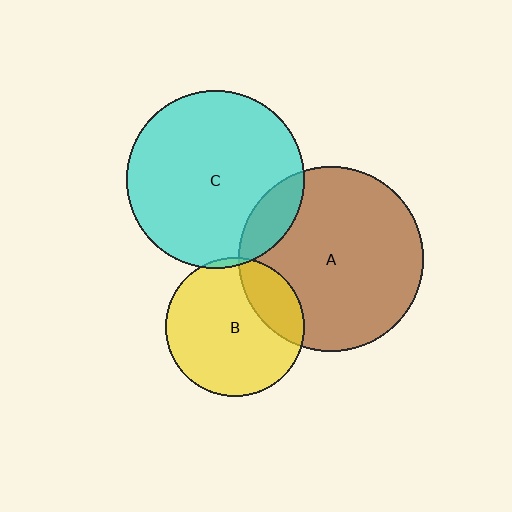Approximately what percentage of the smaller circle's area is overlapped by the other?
Approximately 5%.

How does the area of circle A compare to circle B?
Approximately 1.8 times.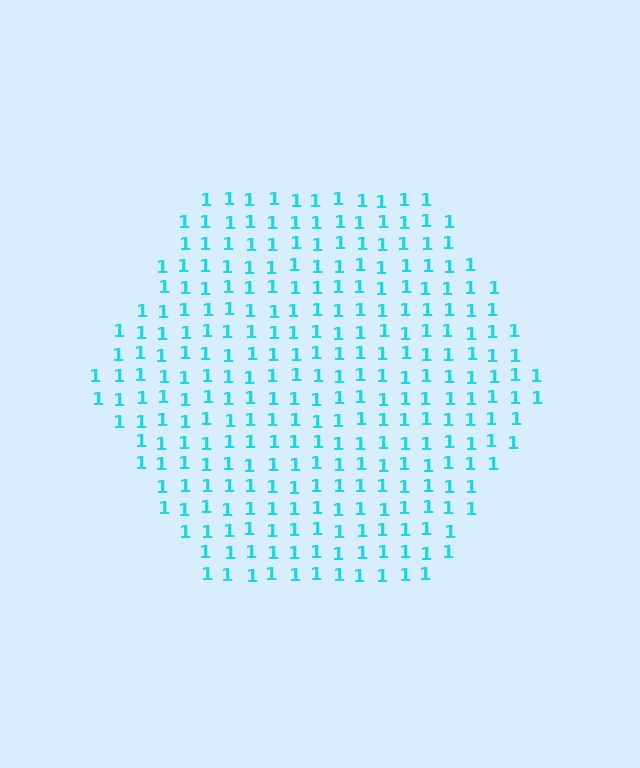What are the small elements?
The small elements are digit 1's.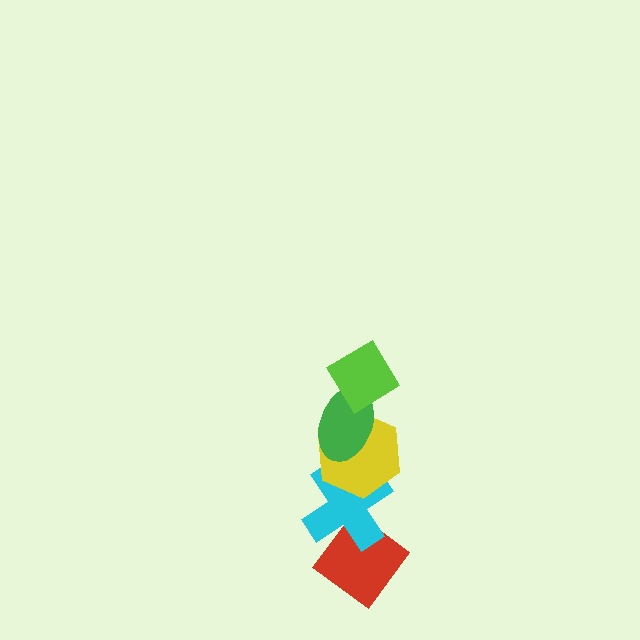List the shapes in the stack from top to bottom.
From top to bottom: the lime diamond, the green ellipse, the yellow hexagon, the cyan cross, the red diamond.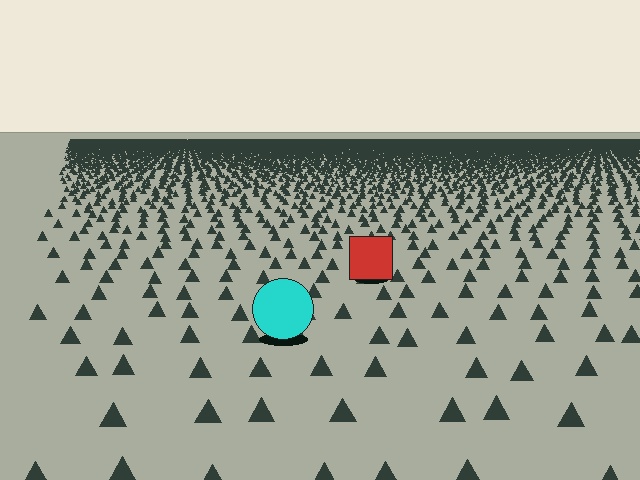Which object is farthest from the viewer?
The red square is farthest from the viewer. It appears smaller and the ground texture around it is denser.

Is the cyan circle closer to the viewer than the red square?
Yes. The cyan circle is closer — you can tell from the texture gradient: the ground texture is coarser near it.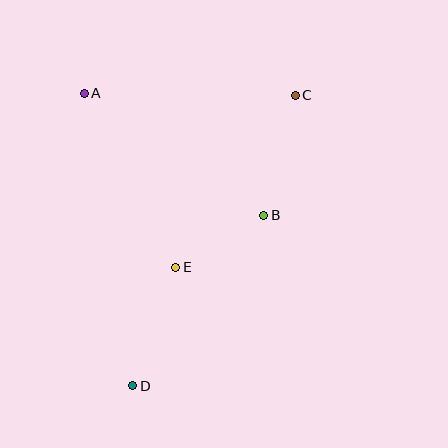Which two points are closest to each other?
Points B and E are closest to each other.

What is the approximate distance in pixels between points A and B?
The distance between A and B is approximately 217 pixels.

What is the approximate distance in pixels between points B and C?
The distance between B and C is approximately 124 pixels.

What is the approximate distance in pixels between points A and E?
The distance between A and E is approximately 197 pixels.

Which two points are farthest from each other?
Points C and D are farthest from each other.